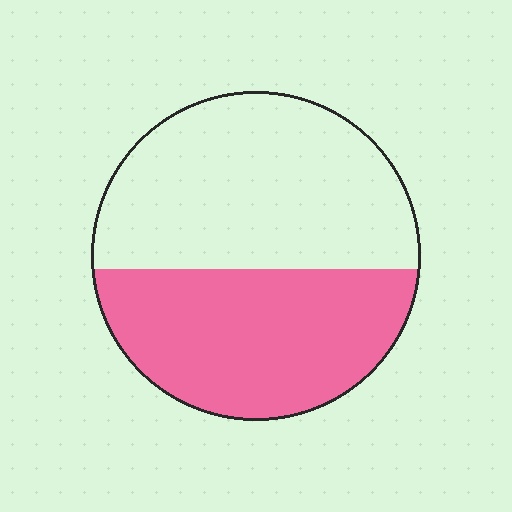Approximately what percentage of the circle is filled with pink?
Approximately 45%.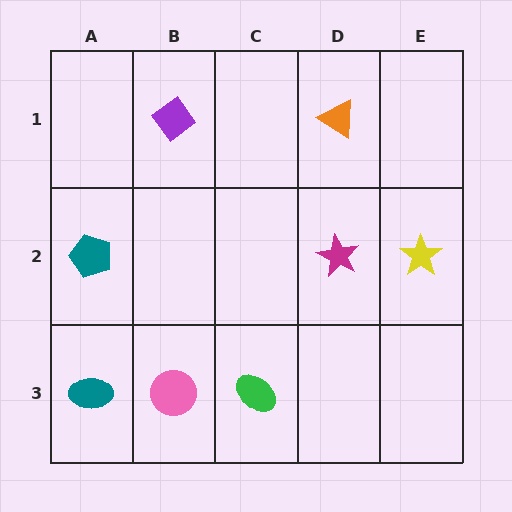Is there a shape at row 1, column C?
No, that cell is empty.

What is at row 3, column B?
A pink circle.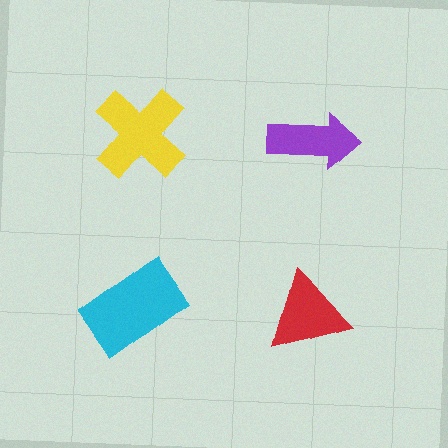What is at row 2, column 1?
A cyan rectangle.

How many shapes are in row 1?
2 shapes.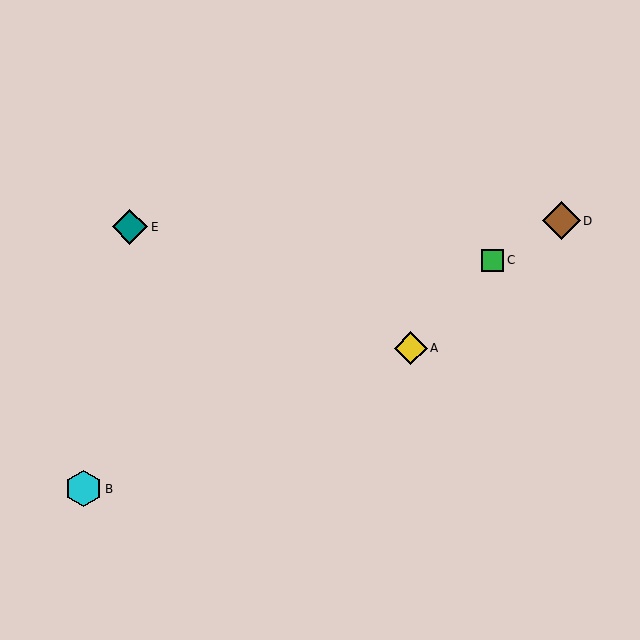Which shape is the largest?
The brown diamond (labeled D) is the largest.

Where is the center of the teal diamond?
The center of the teal diamond is at (130, 227).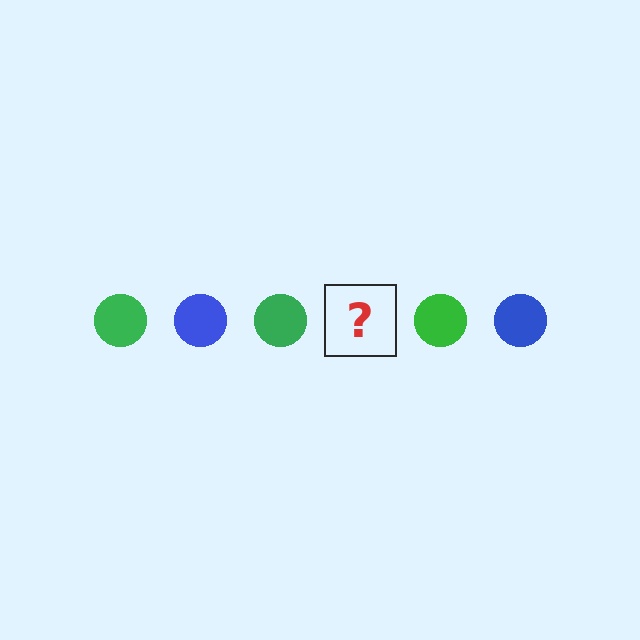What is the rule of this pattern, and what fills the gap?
The rule is that the pattern cycles through green, blue circles. The gap should be filled with a blue circle.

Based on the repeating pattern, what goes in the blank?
The blank should be a blue circle.